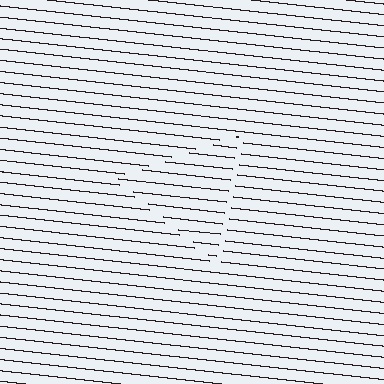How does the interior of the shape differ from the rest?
The interior of the shape contains the same grating, shifted by half a period — the contour is defined by the phase discontinuity where line-ends from the inner and outer gratings abut.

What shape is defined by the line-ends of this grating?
An illusory triangle. The interior of the shape contains the same grating, shifted by half a period — the contour is defined by the phase discontinuity where line-ends from the inner and outer gratings abut.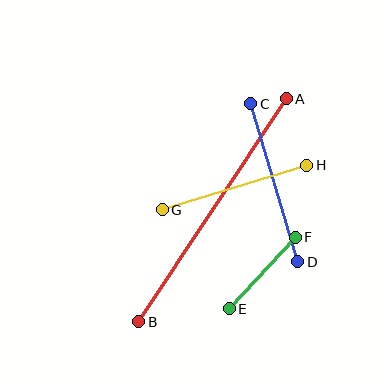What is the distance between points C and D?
The distance is approximately 165 pixels.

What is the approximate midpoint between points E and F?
The midpoint is at approximately (262, 273) pixels.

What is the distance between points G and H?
The distance is approximately 151 pixels.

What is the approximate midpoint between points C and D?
The midpoint is at approximately (274, 183) pixels.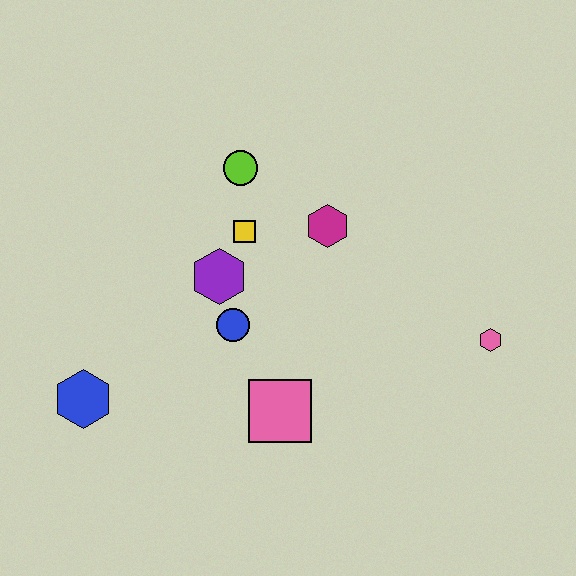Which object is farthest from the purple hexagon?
The pink hexagon is farthest from the purple hexagon.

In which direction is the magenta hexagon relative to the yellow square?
The magenta hexagon is to the right of the yellow square.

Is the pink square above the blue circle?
No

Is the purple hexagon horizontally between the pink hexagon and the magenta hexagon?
No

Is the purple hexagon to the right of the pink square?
No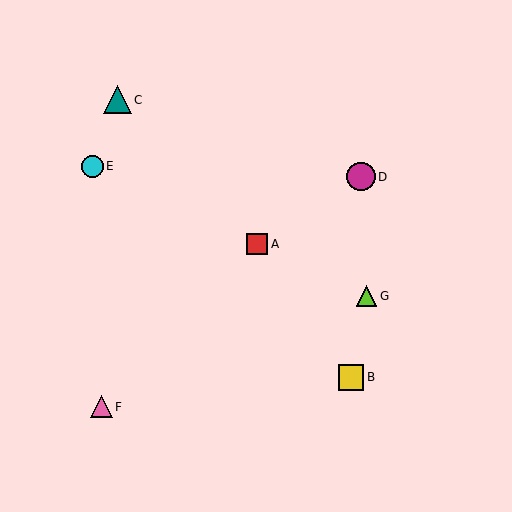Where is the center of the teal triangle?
The center of the teal triangle is at (117, 100).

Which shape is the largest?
The magenta circle (labeled D) is the largest.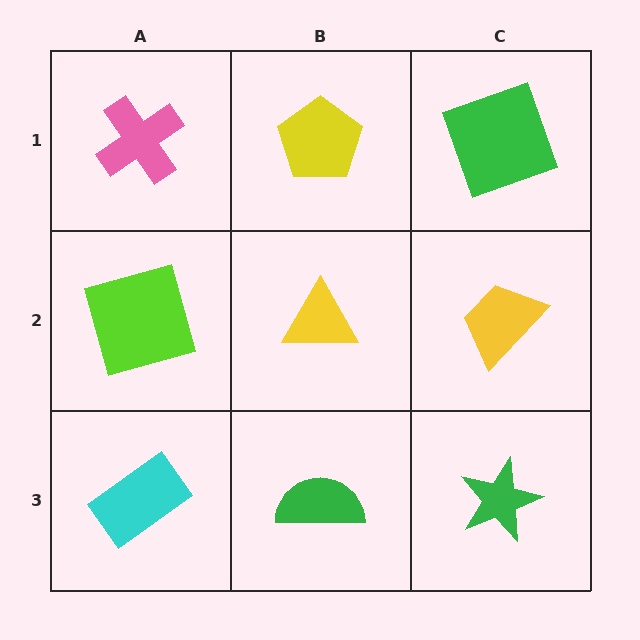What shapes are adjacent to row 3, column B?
A yellow triangle (row 2, column B), a cyan rectangle (row 3, column A), a green star (row 3, column C).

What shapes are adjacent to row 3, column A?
A lime square (row 2, column A), a green semicircle (row 3, column B).